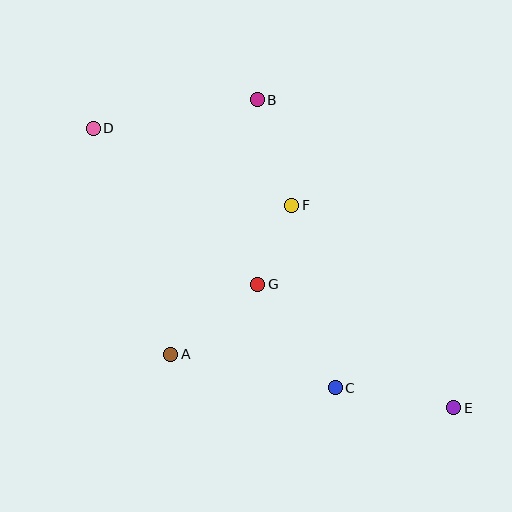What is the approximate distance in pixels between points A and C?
The distance between A and C is approximately 168 pixels.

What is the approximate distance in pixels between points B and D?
The distance between B and D is approximately 166 pixels.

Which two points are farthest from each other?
Points D and E are farthest from each other.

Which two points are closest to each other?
Points F and G are closest to each other.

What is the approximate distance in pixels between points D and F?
The distance between D and F is approximately 213 pixels.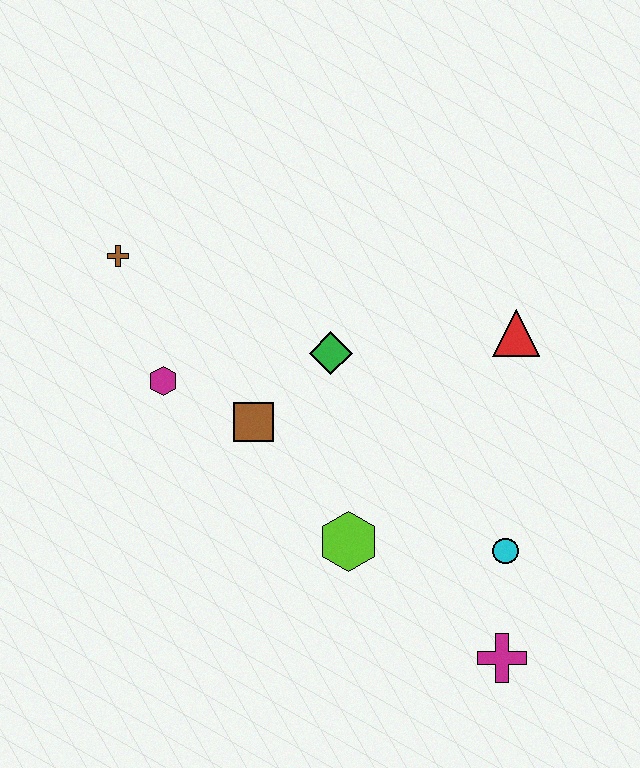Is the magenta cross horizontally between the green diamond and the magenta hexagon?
No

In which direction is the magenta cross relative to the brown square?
The magenta cross is to the right of the brown square.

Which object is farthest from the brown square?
The magenta cross is farthest from the brown square.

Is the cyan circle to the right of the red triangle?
No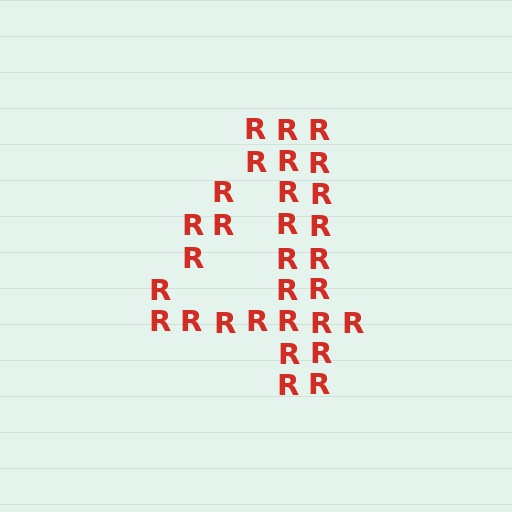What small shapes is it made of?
It is made of small letter R's.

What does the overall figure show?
The overall figure shows the digit 4.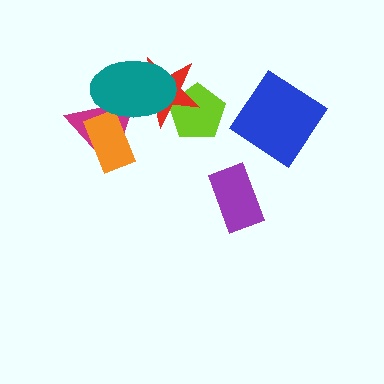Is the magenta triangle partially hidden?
Yes, it is partially covered by another shape.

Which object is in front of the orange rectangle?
The teal ellipse is in front of the orange rectangle.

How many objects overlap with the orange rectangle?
2 objects overlap with the orange rectangle.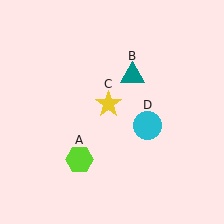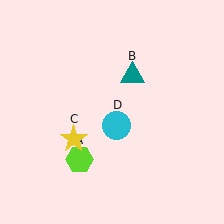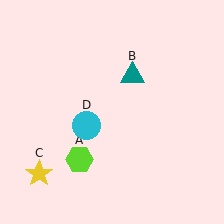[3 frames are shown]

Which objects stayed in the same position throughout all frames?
Lime hexagon (object A) and teal triangle (object B) remained stationary.